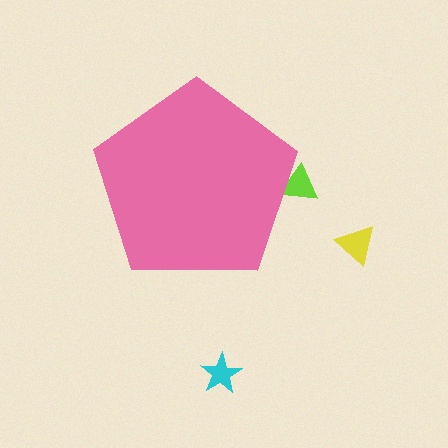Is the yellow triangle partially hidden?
No, the yellow triangle is fully visible.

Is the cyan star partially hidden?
No, the cyan star is fully visible.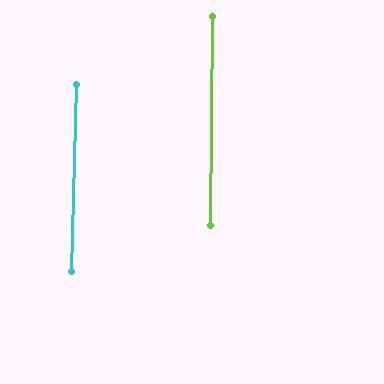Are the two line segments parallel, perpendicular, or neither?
Parallel — their directions differ by only 1.2°.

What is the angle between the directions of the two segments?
Approximately 1 degree.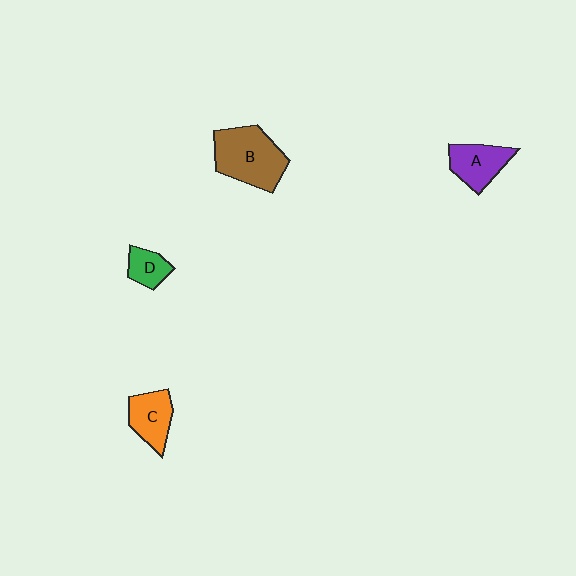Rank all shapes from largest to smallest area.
From largest to smallest: B (brown), A (purple), C (orange), D (green).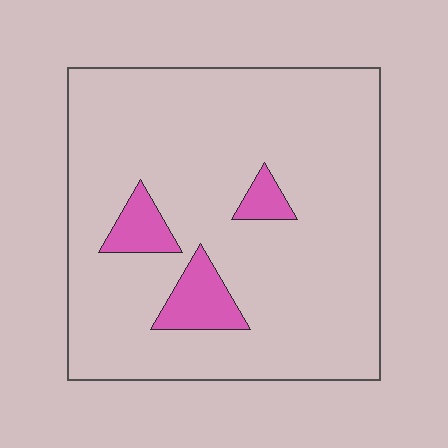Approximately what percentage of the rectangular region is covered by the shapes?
Approximately 10%.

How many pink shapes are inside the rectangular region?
3.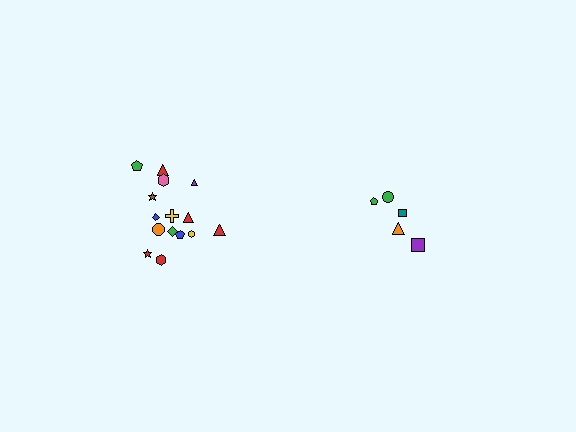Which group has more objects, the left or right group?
The left group.